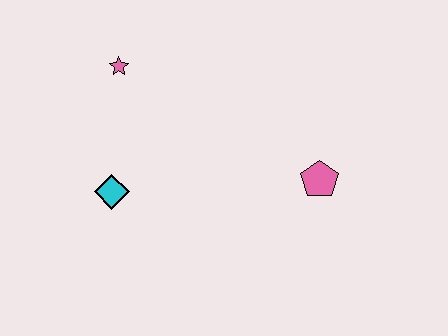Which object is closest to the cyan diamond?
The pink star is closest to the cyan diamond.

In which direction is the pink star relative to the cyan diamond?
The pink star is above the cyan diamond.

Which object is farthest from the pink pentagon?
The pink star is farthest from the pink pentagon.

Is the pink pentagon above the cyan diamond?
Yes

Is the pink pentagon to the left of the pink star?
No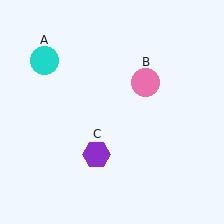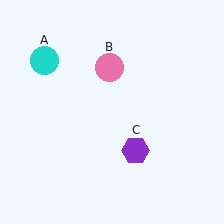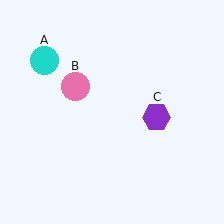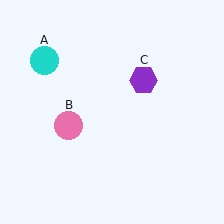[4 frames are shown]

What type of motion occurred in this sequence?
The pink circle (object B), purple hexagon (object C) rotated counterclockwise around the center of the scene.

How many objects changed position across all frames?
2 objects changed position: pink circle (object B), purple hexagon (object C).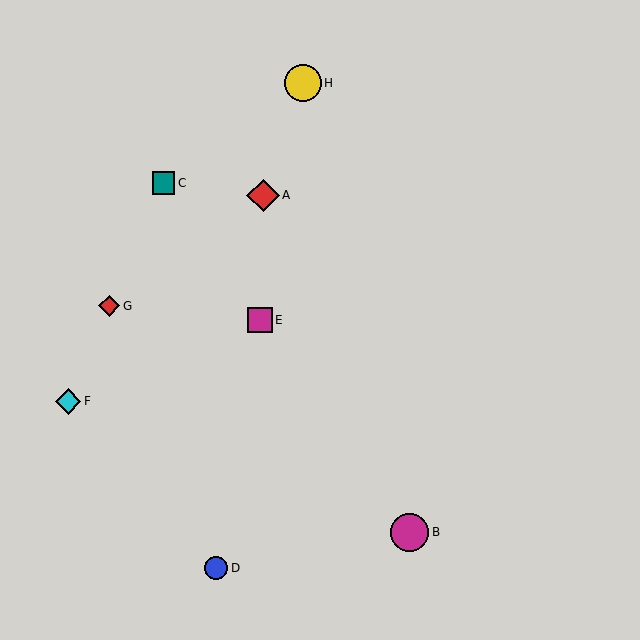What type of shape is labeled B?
Shape B is a magenta circle.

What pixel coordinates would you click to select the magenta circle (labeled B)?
Click at (410, 532) to select the magenta circle B.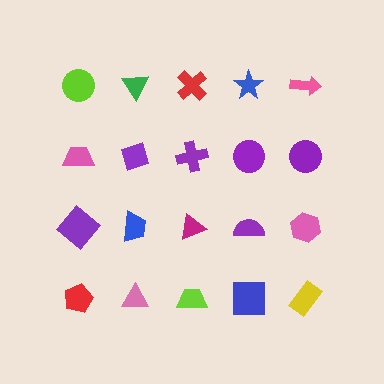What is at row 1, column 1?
A lime circle.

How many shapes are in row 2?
5 shapes.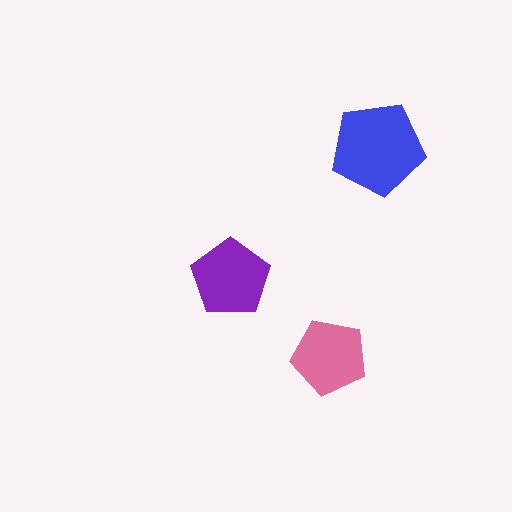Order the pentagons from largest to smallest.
the blue one, the purple one, the pink one.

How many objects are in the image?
There are 3 objects in the image.